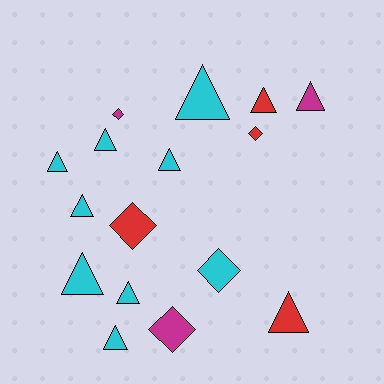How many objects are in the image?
There are 16 objects.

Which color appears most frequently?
Cyan, with 9 objects.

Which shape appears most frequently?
Triangle, with 11 objects.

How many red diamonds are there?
There are 2 red diamonds.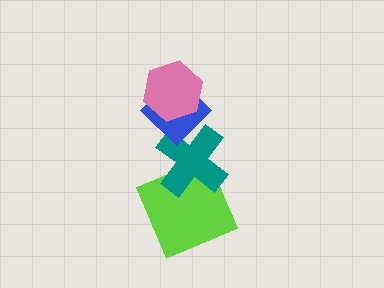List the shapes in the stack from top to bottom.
From top to bottom: the pink hexagon, the blue diamond, the teal cross, the lime square.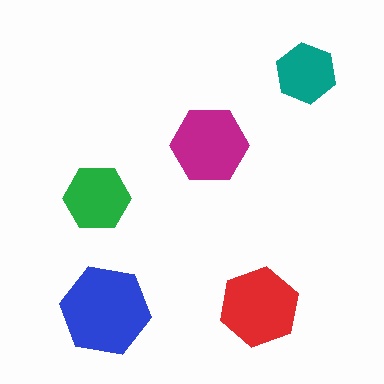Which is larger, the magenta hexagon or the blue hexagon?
The blue one.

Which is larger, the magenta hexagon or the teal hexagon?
The magenta one.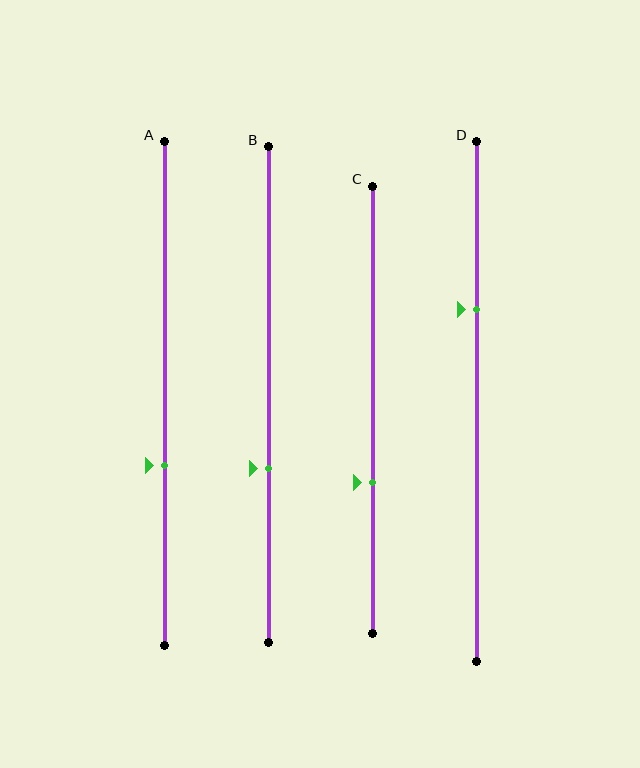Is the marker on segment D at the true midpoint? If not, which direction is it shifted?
No, the marker on segment D is shifted upward by about 18% of the segment length.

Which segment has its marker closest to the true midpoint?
Segment A has its marker closest to the true midpoint.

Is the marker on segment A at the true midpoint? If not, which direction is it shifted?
No, the marker on segment A is shifted downward by about 14% of the segment length.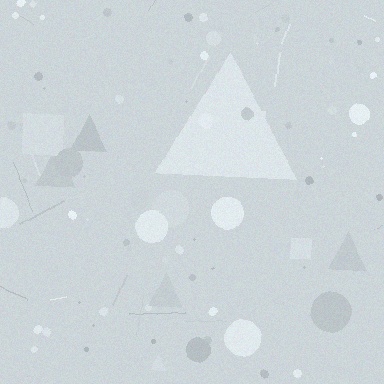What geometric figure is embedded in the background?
A triangle is embedded in the background.